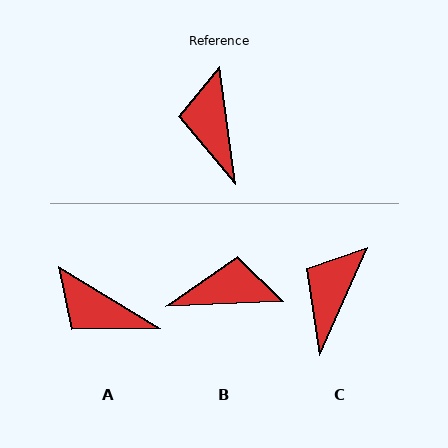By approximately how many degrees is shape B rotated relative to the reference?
Approximately 95 degrees clockwise.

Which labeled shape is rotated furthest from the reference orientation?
B, about 95 degrees away.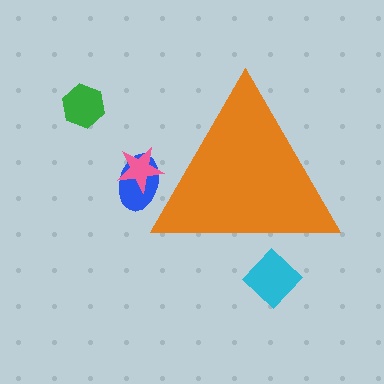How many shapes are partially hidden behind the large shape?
3 shapes are partially hidden.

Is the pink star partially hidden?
Yes, the pink star is partially hidden behind the orange triangle.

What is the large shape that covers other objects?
An orange triangle.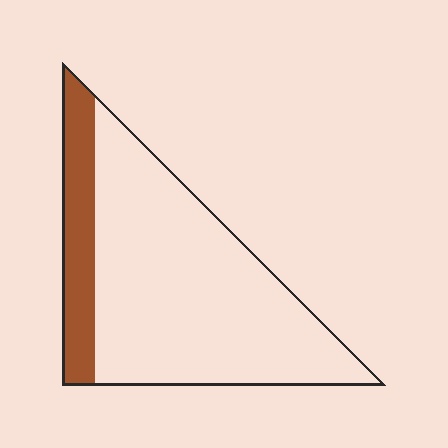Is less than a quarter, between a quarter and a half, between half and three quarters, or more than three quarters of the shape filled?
Less than a quarter.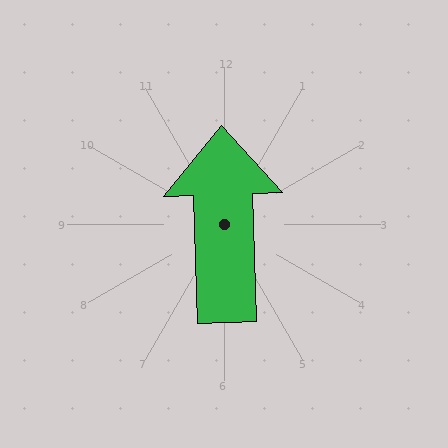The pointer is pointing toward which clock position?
Roughly 12 o'clock.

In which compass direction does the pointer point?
North.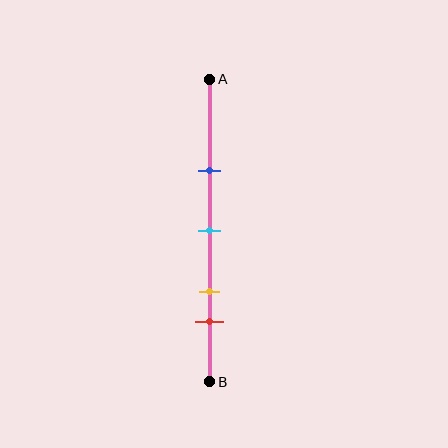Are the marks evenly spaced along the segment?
No, the marks are not evenly spaced.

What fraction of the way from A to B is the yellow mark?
The yellow mark is approximately 70% (0.7) of the way from A to B.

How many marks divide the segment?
There are 4 marks dividing the segment.